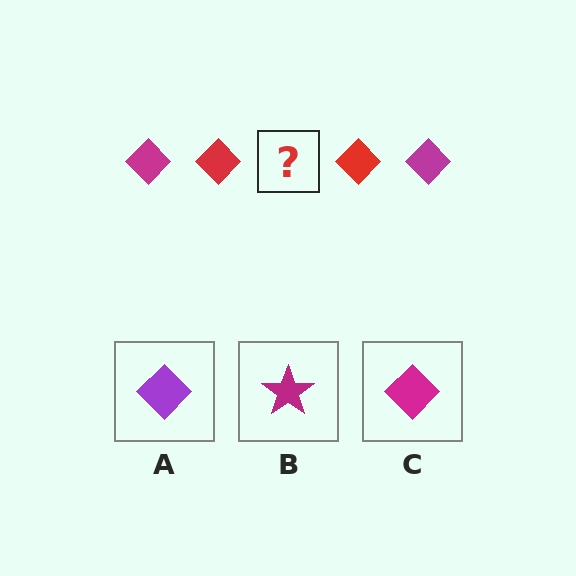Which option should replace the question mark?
Option C.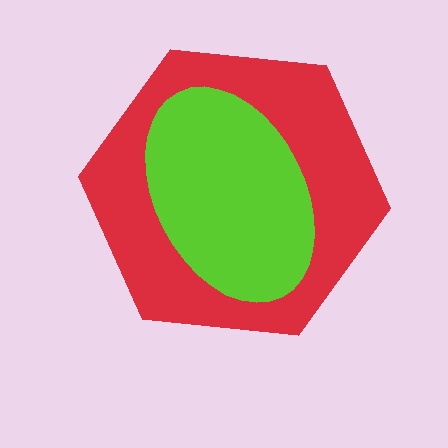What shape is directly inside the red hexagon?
The lime ellipse.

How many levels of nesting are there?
2.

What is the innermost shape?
The lime ellipse.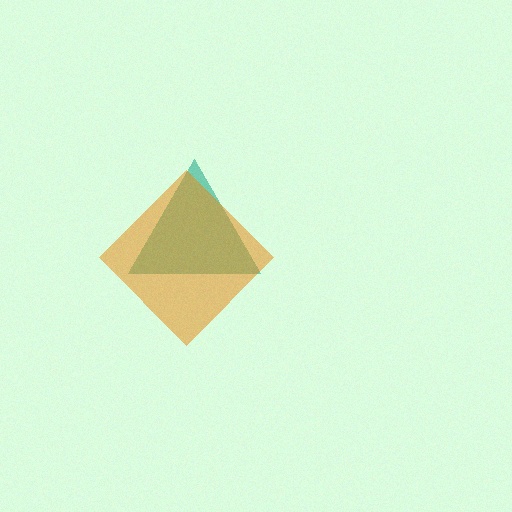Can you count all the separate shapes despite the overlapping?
Yes, there are 2 separate shapes.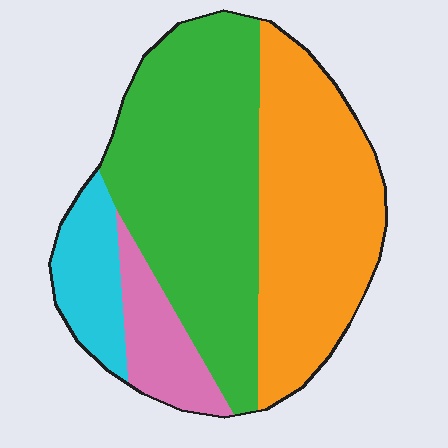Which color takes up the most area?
Green, at roughly 45%.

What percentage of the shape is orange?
Orange covers roughly 35% of the shape.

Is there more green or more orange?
Green.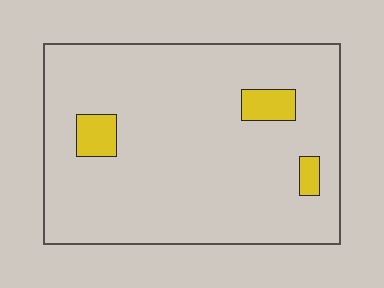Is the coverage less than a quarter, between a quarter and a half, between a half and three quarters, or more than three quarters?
Less than a quarter.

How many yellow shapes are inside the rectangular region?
3.